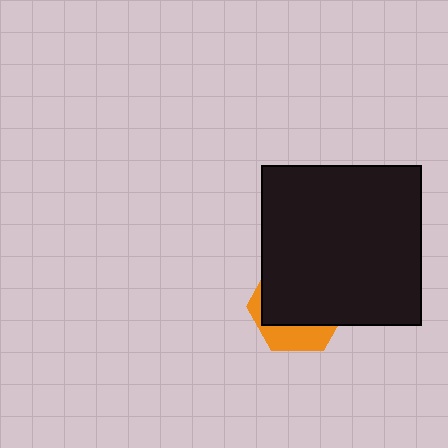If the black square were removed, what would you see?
You would see the complete orange hexagon.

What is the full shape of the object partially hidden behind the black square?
The partially hidden object is an orange hexagon.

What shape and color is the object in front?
The object in front is a black square.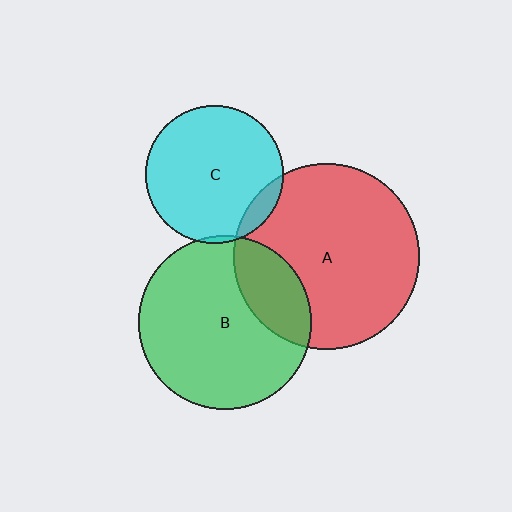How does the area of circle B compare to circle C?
Approximately 1.6 times.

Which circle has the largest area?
Circle A (red).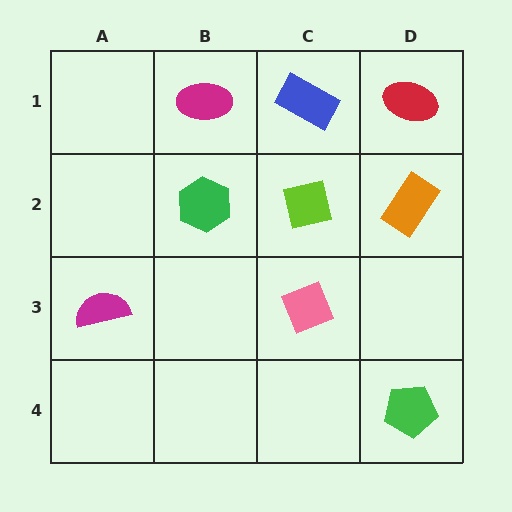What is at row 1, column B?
A magenta ellipse.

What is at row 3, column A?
A magenta semicircle.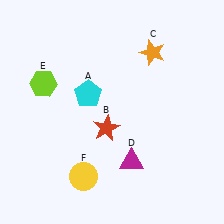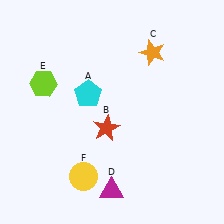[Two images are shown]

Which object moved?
The magenta triangle (D) moved down.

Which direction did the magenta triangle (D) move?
The magenta triangle (D) moved down.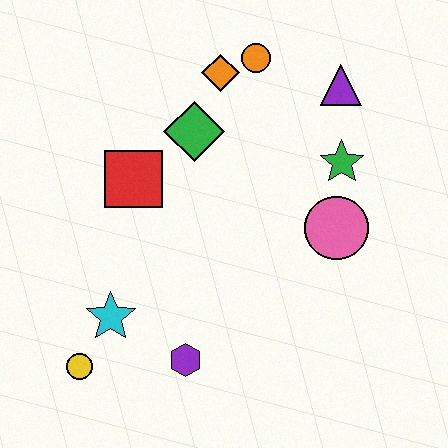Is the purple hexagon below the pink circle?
Yes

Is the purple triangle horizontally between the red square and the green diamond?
No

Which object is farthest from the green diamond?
The yellow circle is farthest from the green diamond.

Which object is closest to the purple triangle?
The green star is closest to the purple triangle.